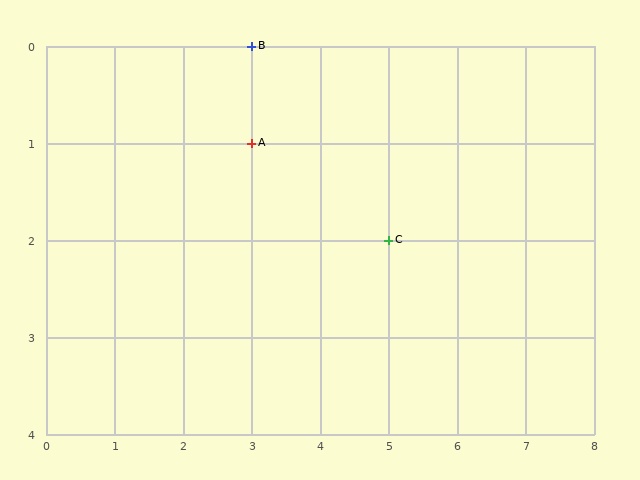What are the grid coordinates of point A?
Point A is at grid coordinates (3, 1).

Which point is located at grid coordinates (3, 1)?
Point A is at (3, 1).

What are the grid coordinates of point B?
Point B is at grid coordinates (3, 0).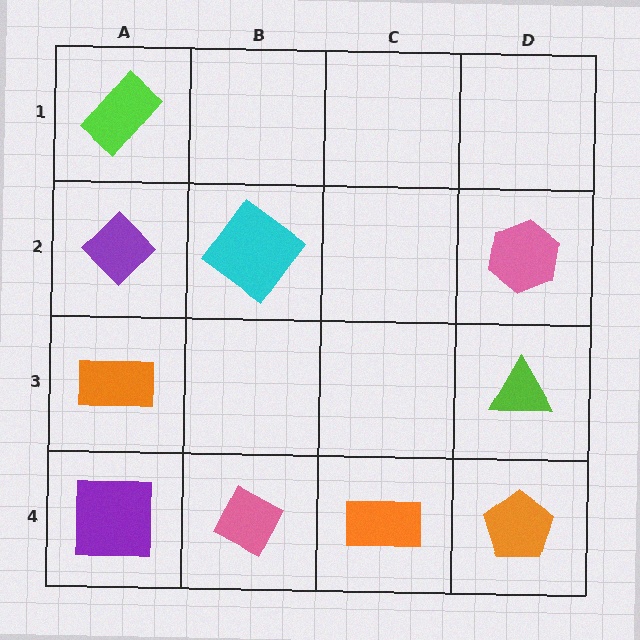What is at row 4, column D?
An orange pentagon.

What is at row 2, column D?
A pink hexagon.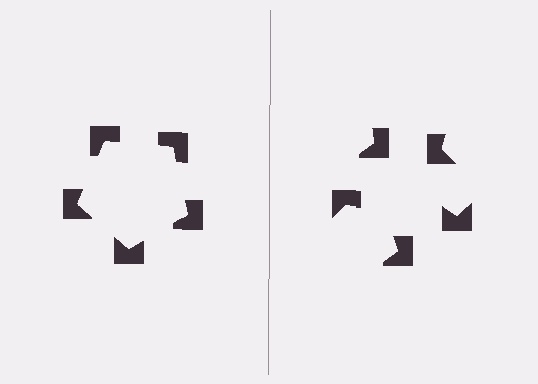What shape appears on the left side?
An illusory pentagon.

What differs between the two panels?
The notched squares are positioned identically on both sides; only the wedge orientations differ. On the left they align to a pentagon; on the right they are misaligned.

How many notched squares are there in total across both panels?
10 — 5 on each side.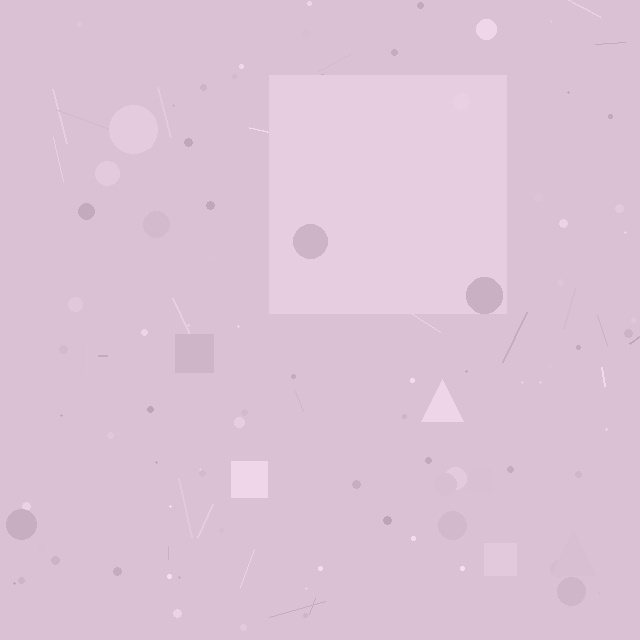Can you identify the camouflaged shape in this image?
The camouflaged shape is a square.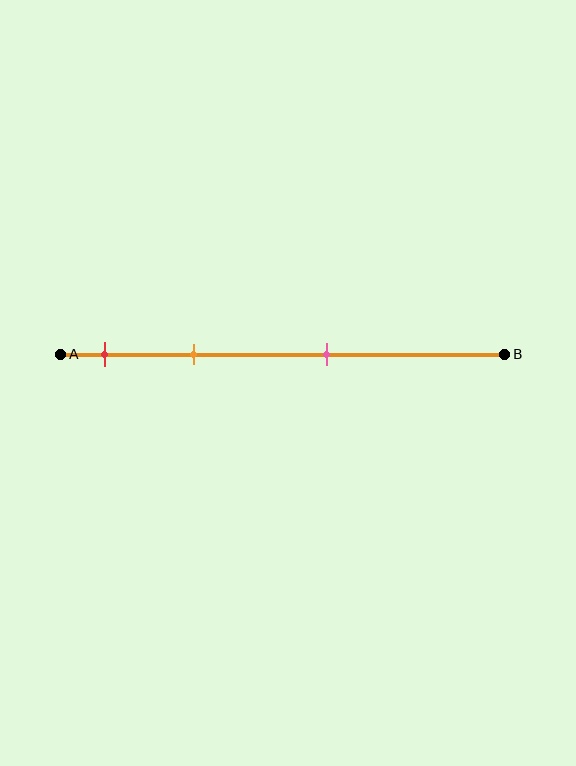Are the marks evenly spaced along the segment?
No, the marks are not evenly spaced.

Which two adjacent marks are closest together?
The red and orange marks are the closest adjacent pair.